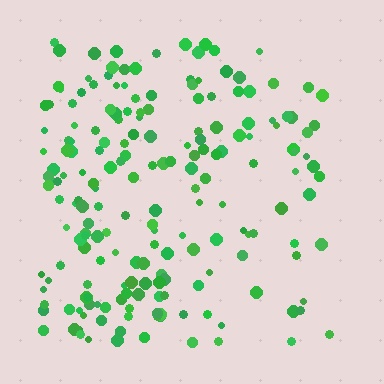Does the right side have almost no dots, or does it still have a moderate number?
Still a moderate number, just noticeably fewer than the left.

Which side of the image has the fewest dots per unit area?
The right.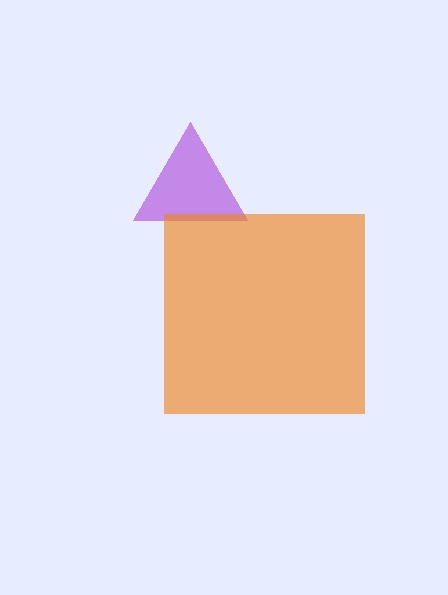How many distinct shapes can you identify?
There are 2 distinct shapes: a purple triangle, an orange square.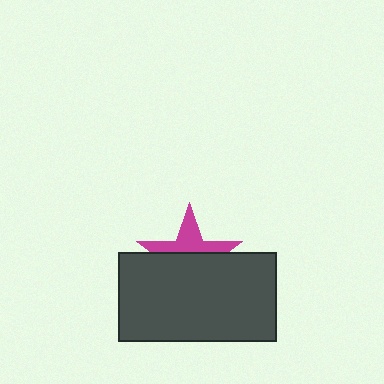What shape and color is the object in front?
The object in front is a dark gray rectangle.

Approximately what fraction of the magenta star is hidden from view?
Roughly 60% of the magenta star is hidden behind the dark gray rectangle.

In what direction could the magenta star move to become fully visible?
The magenta star could move up. That would shift it out from behind the dark gray rectangle entirely.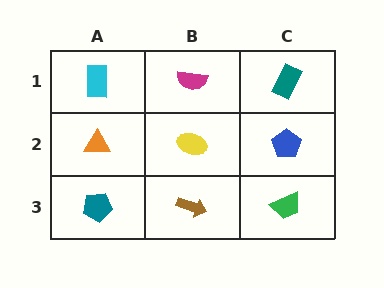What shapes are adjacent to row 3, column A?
An orange triangle (row 2, column A), a brown arrow (row 3, column B).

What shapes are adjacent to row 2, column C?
A teal rectangle (row 1, column C), a green trapezoid (row 3, column C), a yellow ellipse (row 2, column B).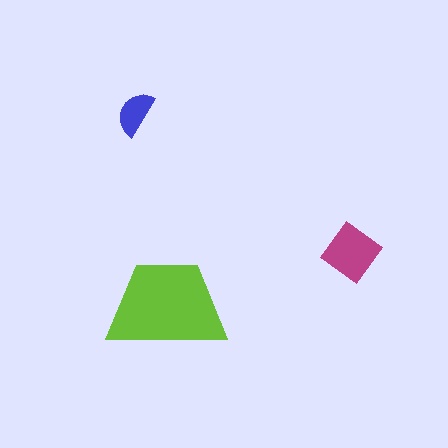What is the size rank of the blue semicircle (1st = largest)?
3rd.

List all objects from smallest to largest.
The blue semicircle, the magenta diamond, the lime trapezoid.